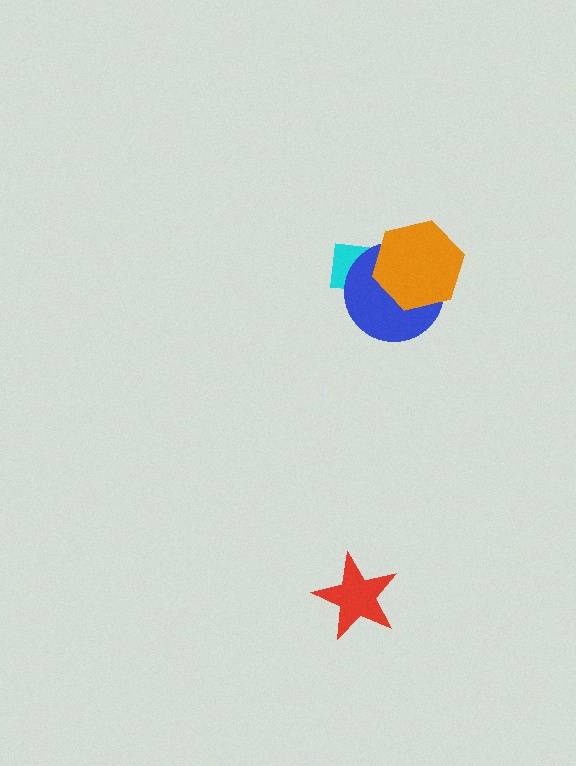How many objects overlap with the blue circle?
2 objects overlap with the blue circle.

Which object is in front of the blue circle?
The orange hexagon is in front of the blue circle.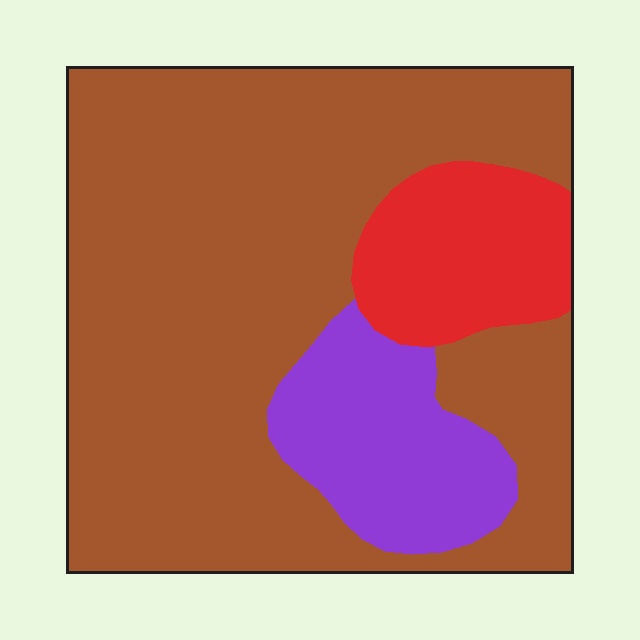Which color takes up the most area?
Brown, at roughly 70%.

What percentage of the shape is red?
Red takes up about one eighth (1/8) of the shape.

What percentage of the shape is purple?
Purple covers around 15% of the shape.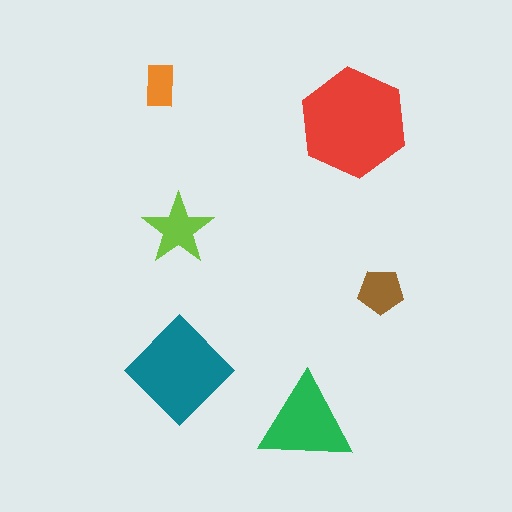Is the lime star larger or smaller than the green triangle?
Smaller.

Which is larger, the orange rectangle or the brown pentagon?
The brown pentagon.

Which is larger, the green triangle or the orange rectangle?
The green triangle.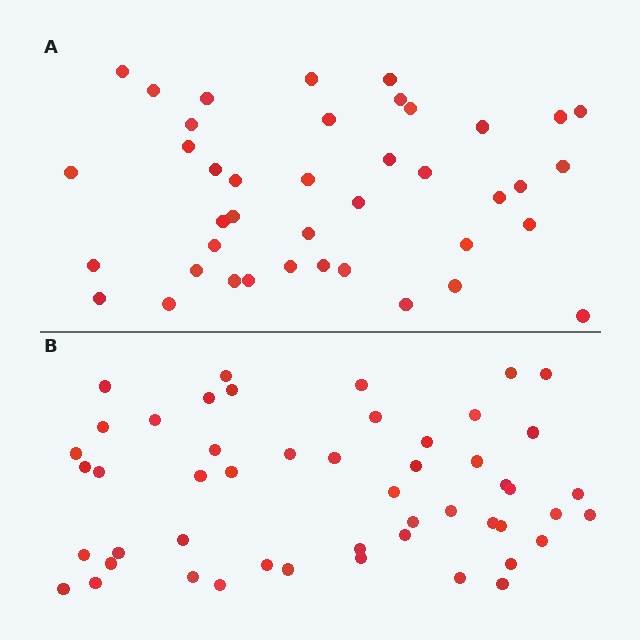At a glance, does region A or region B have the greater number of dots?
Region B (the bottom region) has more dots.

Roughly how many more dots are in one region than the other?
Region B has roughly 8 or so more dots than region A.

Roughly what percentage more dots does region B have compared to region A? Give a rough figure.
About 20% more.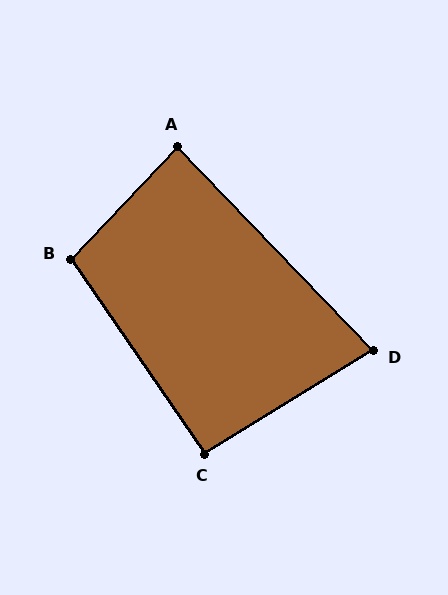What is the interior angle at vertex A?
Approximately 87 degrees (approximately right).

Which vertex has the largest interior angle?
B, at approximately 102 degrees.